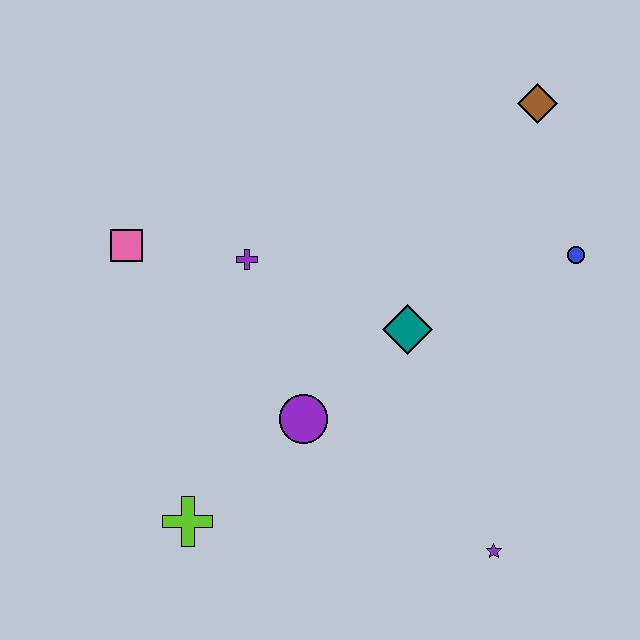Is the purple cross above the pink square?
No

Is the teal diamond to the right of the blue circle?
No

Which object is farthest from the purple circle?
The brown diamond is farthest from the purple circle.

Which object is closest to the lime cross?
The purple circle is closest to the lime cross.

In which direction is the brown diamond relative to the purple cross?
The brown diamond is to the right of the purple cross.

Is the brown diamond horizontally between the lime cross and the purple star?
No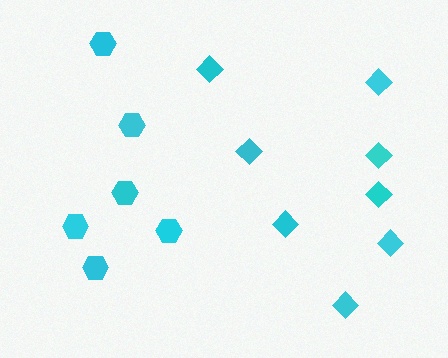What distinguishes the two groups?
There are 2 groups: one group of diamonds (8) and one group of hexagons (6).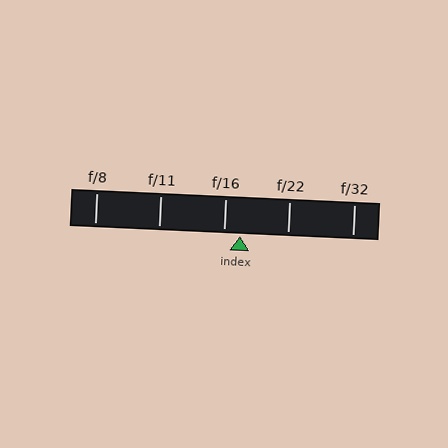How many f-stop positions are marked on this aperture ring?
There are 5 f-stop positions marked.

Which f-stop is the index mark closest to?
The index mark is closest to f/16.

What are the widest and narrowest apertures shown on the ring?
The widest aperture shown is f/8 and the narrowest is f/32.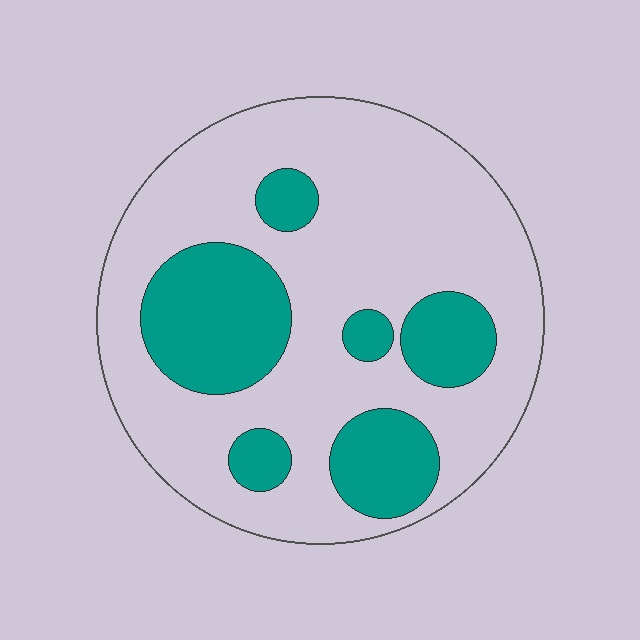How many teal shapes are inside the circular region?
6.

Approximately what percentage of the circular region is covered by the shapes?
Approximately 30%.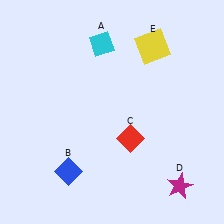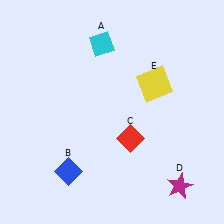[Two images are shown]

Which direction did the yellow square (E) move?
The yellow square (E) moved down.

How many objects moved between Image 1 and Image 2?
1 object moved between the two images.